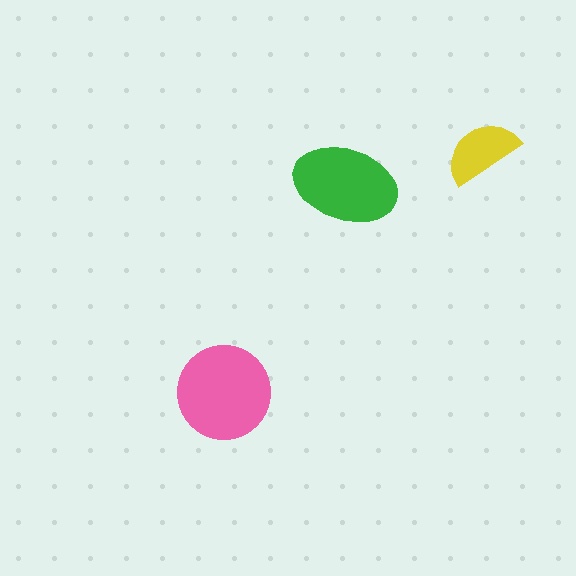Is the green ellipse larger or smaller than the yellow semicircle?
Larger.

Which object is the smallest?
The yellow semicircle.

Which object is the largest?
The pink circle.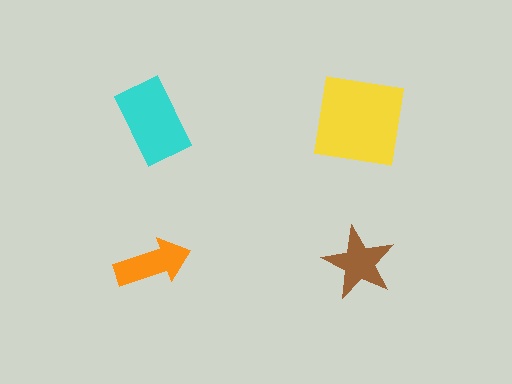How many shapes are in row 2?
2 shapes.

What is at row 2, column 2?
A brown star.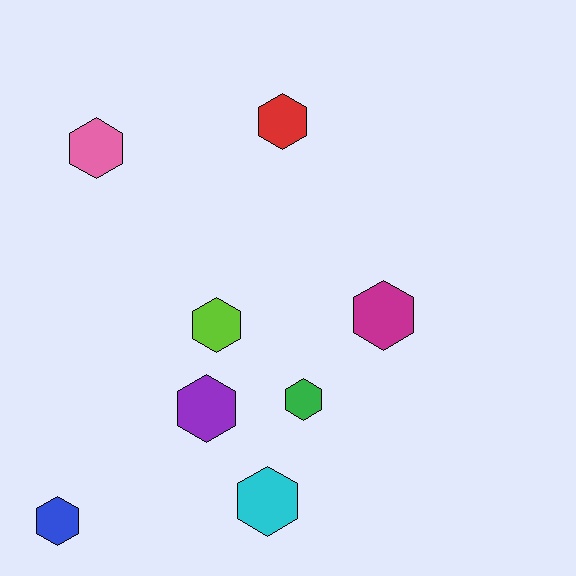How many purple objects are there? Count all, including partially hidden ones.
There is 1 purple object.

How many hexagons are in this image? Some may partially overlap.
There are 8 hexagons.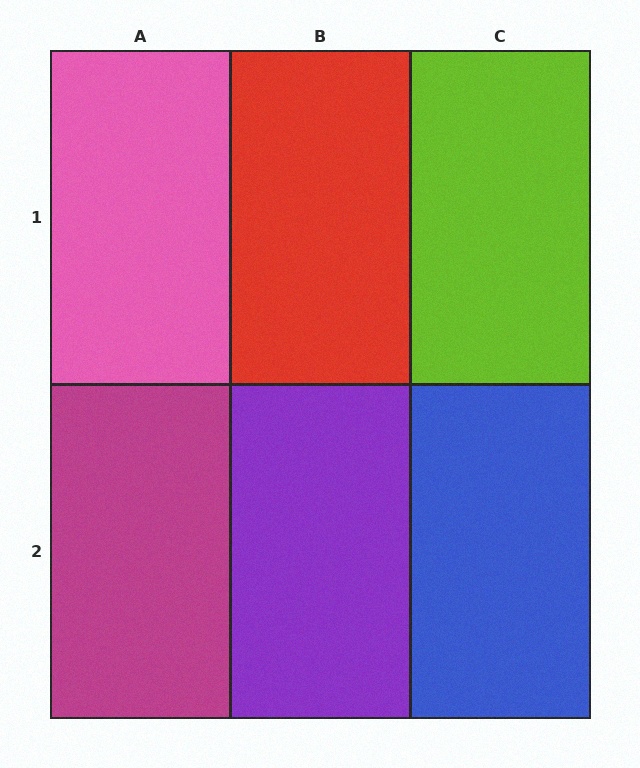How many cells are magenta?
1 cell is magenta.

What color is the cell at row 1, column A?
Pink.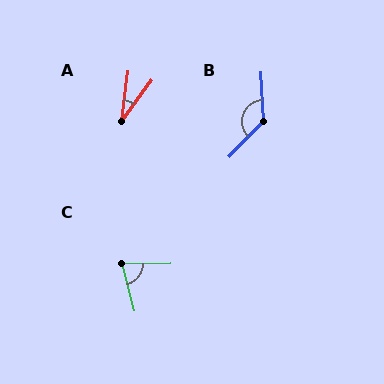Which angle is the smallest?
A, at approximately 28 degrees.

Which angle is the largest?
B, at approximately 133 degrees.